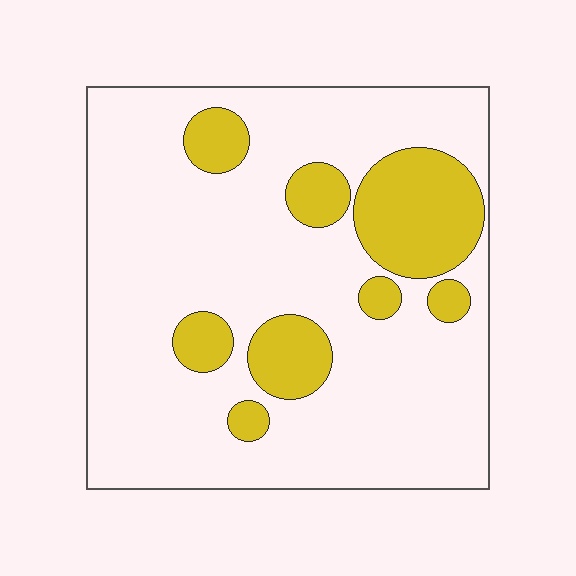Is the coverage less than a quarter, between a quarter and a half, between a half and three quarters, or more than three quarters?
Less than a quarter.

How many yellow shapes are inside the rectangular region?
8.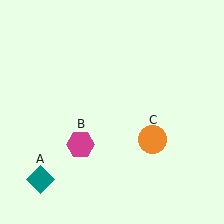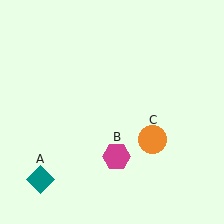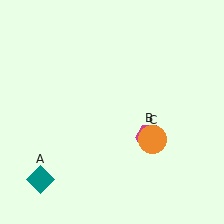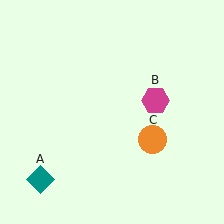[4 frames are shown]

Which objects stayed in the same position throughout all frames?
Teal diamond (object A) and orange circle (object C) remained stationary.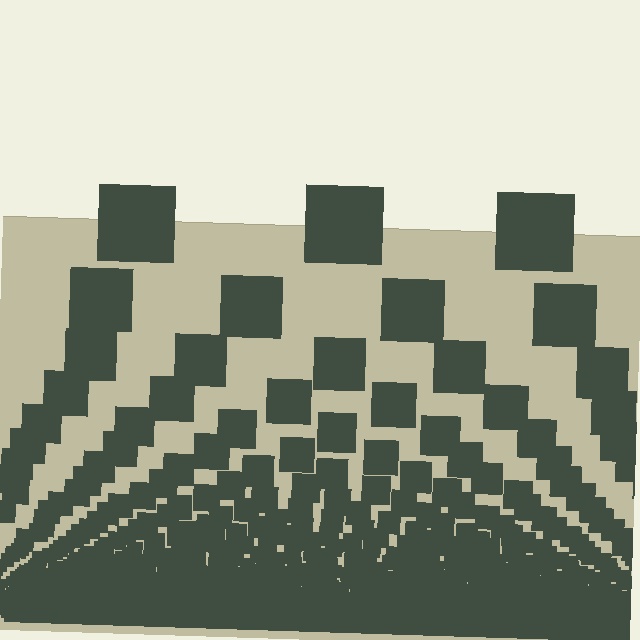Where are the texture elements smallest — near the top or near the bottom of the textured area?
Near the bottom.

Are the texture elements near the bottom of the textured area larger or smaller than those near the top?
Smaller. The gradient is inverted — elements near the bottom are smaller and denser.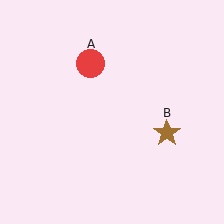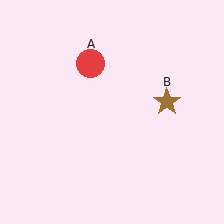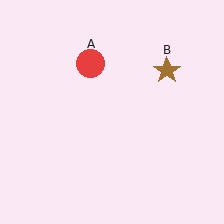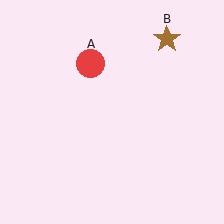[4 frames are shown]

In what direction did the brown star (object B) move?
The brown star (object B) moved up.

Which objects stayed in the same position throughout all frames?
Red circle (object A) remained stationary.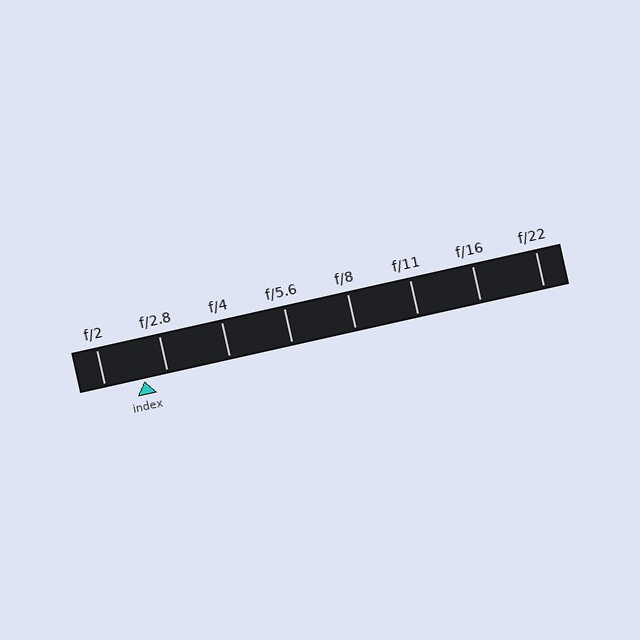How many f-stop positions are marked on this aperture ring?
There are 8 f-stop positions marked.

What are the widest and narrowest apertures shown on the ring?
The widest aperture shown is f/2 and the narrowest is f/22.